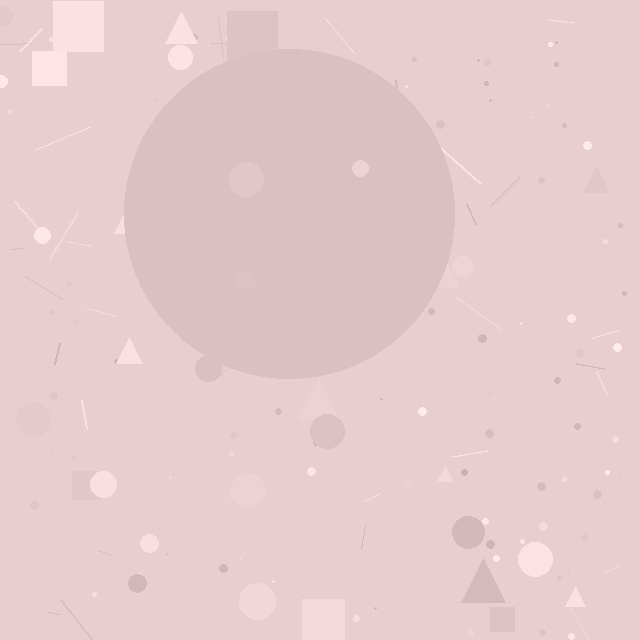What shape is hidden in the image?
A circle is hidden in the image.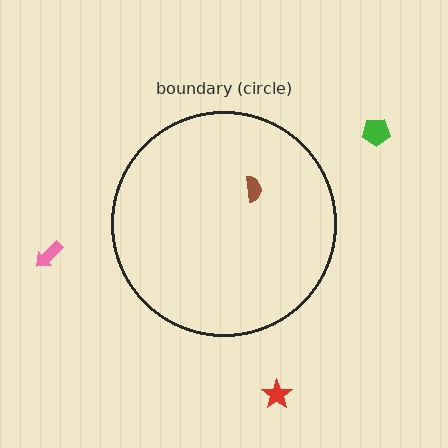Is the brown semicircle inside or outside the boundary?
Inside.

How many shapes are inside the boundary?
1 inside, 3 outside.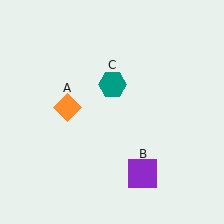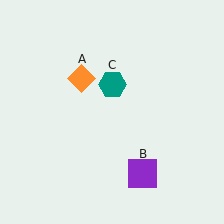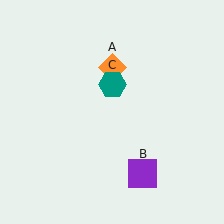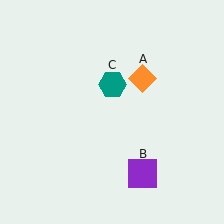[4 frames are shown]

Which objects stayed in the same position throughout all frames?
Purple square (object B) and teal hexagon (object C) remained stationary.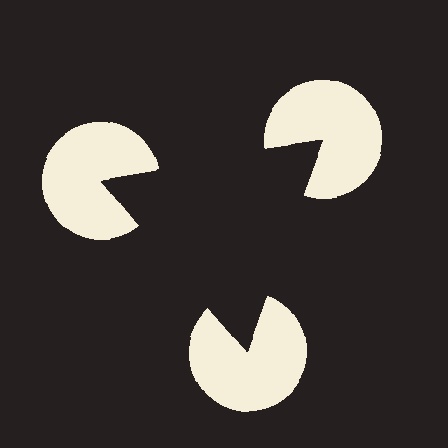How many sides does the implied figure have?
3 sides.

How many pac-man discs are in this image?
There are 3 — one at each vertex of the illusory triangle.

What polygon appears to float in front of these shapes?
An illusory triangle — its edges are inferred from the aligned wedge cuts in the pac-man discs, not physically drawn.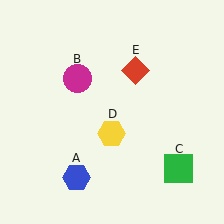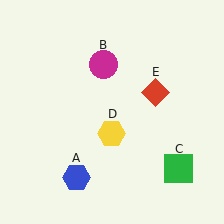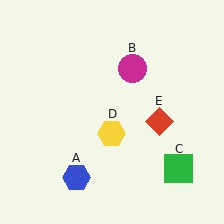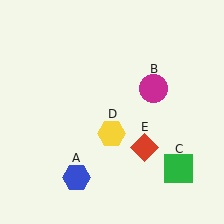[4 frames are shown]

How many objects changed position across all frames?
2 objects changed position: magenta circle (object B), red diamond (object E).